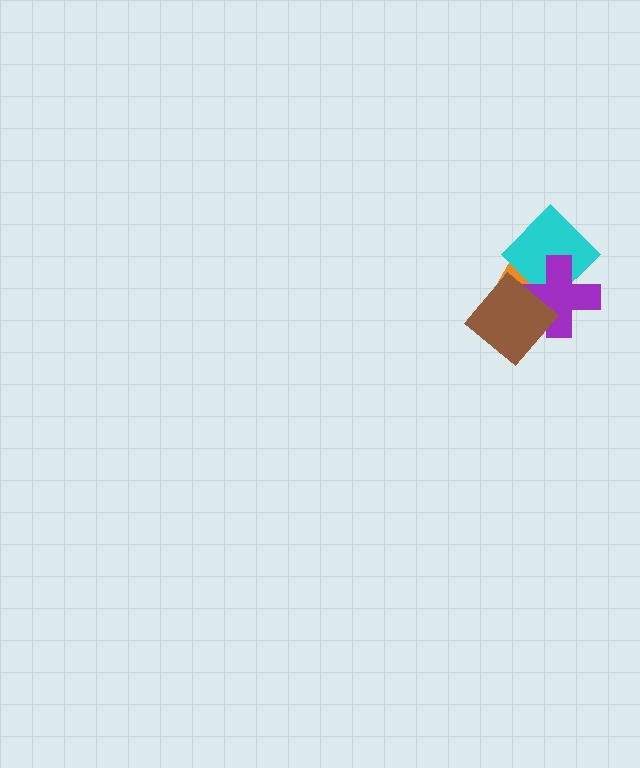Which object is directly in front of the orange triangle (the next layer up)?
The cyan diamond is directly in front of the orange triangle.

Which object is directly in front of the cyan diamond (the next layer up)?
The purple cross is directly in front of the cyan diamond.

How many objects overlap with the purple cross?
3 objects overlap with the purple cross.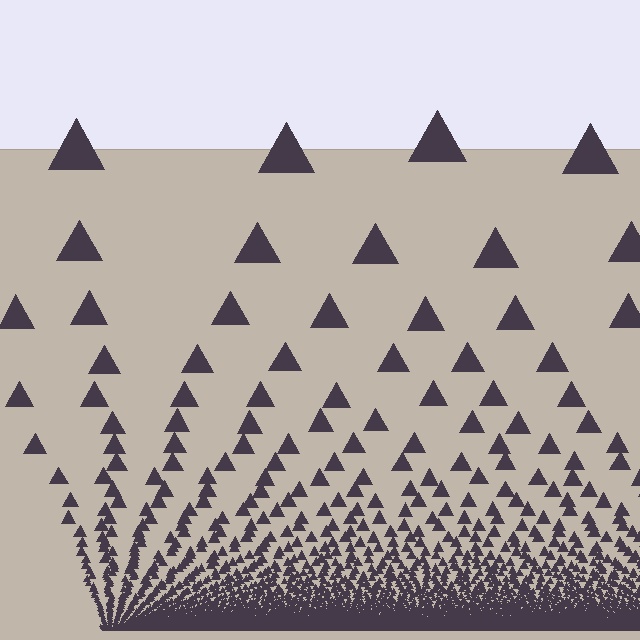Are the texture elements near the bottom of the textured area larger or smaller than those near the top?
Smaller. The gradient is inverted — elements near the bottom are smaller and denser.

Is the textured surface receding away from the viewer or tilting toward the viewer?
The surface appears to tilt toward the viewer. Texture elements get larger and sparser toward the top.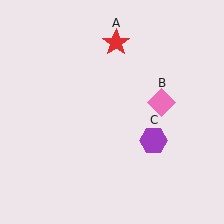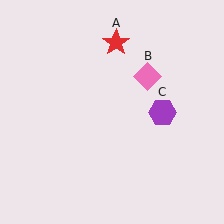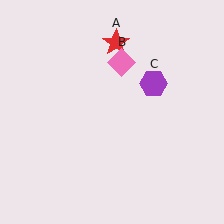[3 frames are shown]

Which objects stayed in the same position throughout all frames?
Red star (object A) remained stationary.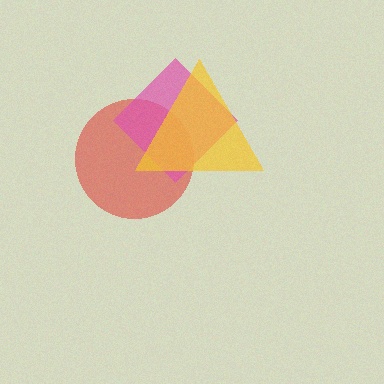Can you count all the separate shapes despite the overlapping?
Yes, there are 3 separate shapes.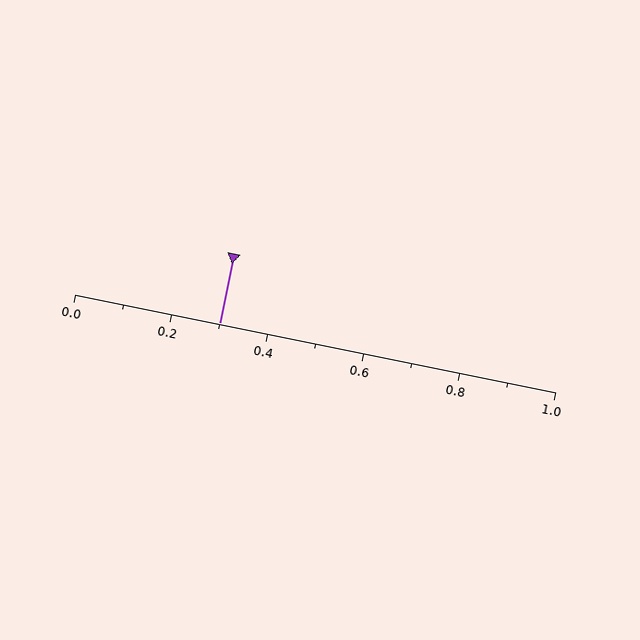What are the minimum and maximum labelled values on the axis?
The axis runs from 0.0 to 1.0.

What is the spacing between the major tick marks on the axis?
The major ticks are spaced 0.2 apart.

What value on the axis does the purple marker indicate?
The marker indicates approximately 0.3.